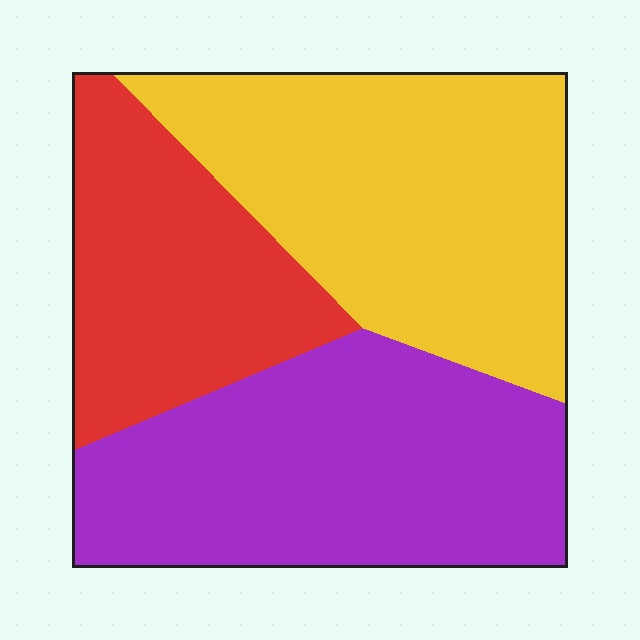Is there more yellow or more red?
Yellow.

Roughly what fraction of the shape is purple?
Purple covers about 40% of the shape.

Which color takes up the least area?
Red, at roughly 25%.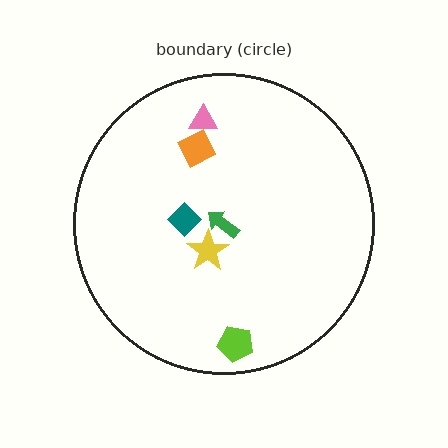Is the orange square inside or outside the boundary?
Inside.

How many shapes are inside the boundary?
6 inside, 0 outside.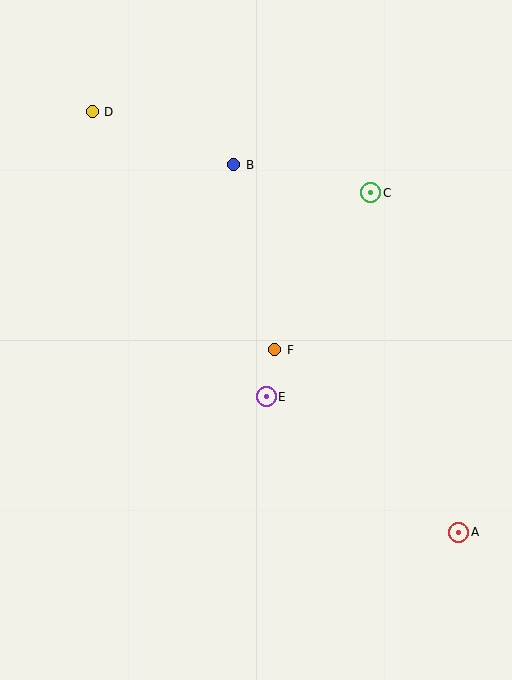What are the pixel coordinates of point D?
Point D is at (92, 112).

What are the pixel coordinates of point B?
Point B is at (234, 165).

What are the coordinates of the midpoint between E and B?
The midpoint between E and B is at (250, 281).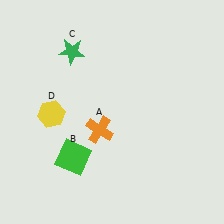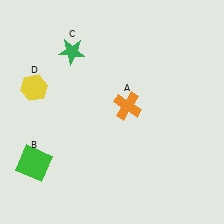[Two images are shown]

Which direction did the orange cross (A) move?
The orange cross (A) moved right.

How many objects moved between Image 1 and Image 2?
3 objects moved between the two images.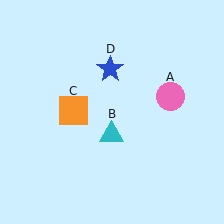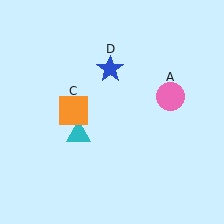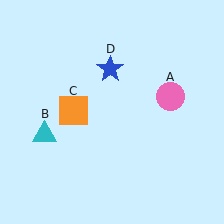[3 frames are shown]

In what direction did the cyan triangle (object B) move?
The cyan triangle (object B) moved left.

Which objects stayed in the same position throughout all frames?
Pink circle (object A) and orange square (object C) and blue star (object D) remained stationary.